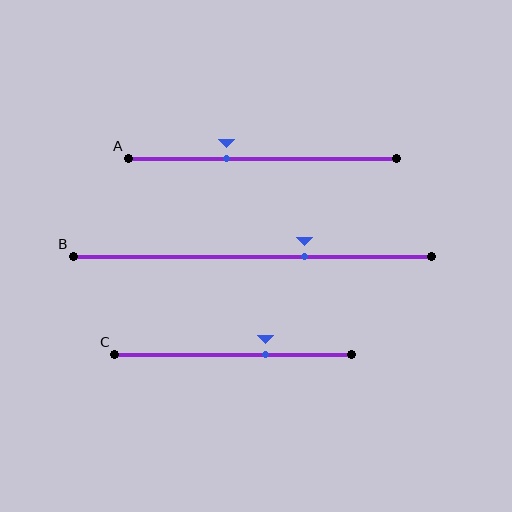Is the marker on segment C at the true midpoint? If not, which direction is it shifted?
No, the marker on segment C is shifted to the right by about 14% of the segment length.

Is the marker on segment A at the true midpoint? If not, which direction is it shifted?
No, the marker on segment A is shifted to the left by about 13% of the segment length.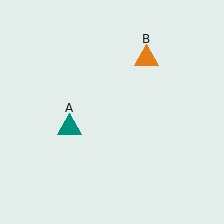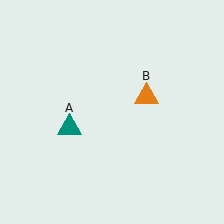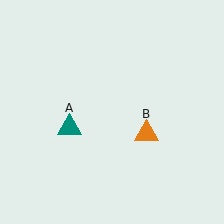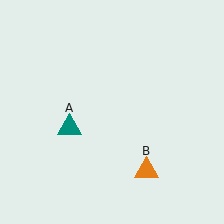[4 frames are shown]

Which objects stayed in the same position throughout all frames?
Teal triangle (object A) remained stationary.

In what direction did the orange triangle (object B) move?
The orange triangle (object B) moved down.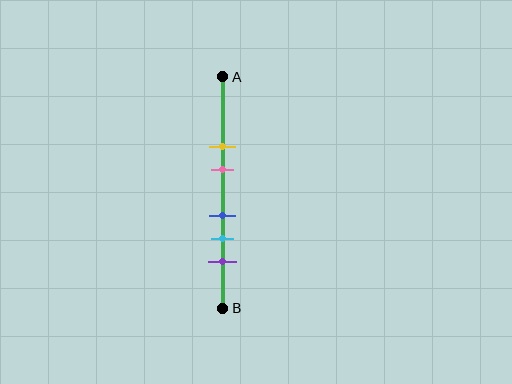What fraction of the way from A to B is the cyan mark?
The cyan mark is approximately 70% (0.7) of the way from A to B.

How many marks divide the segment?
There are 5 marks dividing the segment.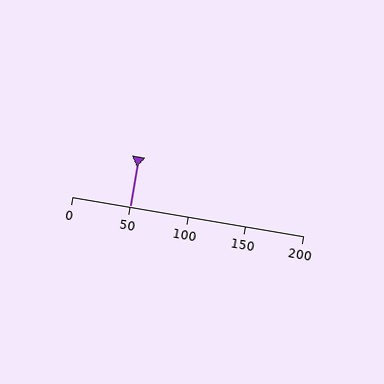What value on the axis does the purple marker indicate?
The marker indicates approximately 50.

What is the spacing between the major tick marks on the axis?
The major ticks are spaced 50 apart.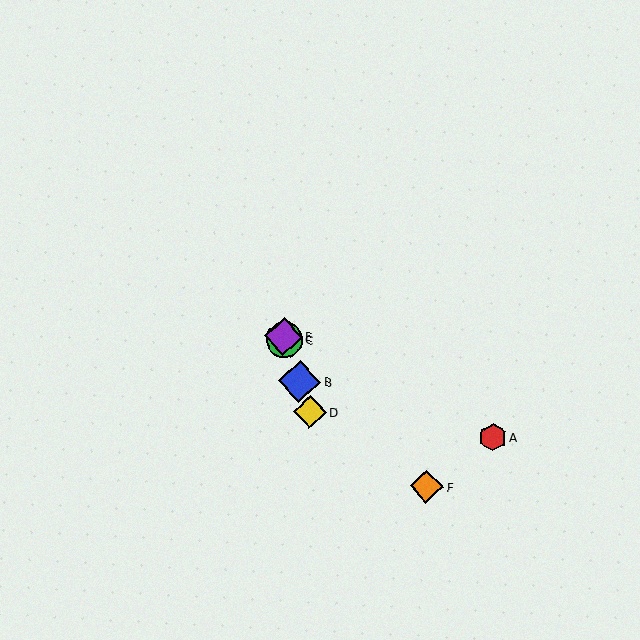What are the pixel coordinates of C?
Object C is at (284, 340).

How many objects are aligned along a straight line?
4 objects (B, C, D, E) are aligned along a straight line.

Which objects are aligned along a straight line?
Objects B, C, D, E are aligned along a straight line.